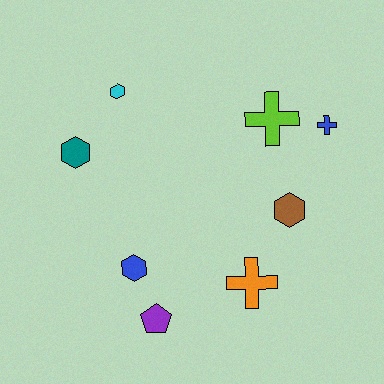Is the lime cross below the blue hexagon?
No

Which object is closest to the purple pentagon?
The blue hexagon is closest to the purple pentagon.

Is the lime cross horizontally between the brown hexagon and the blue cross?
No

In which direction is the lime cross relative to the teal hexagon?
The lime cross is to the right of the teal hexagon.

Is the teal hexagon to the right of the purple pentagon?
No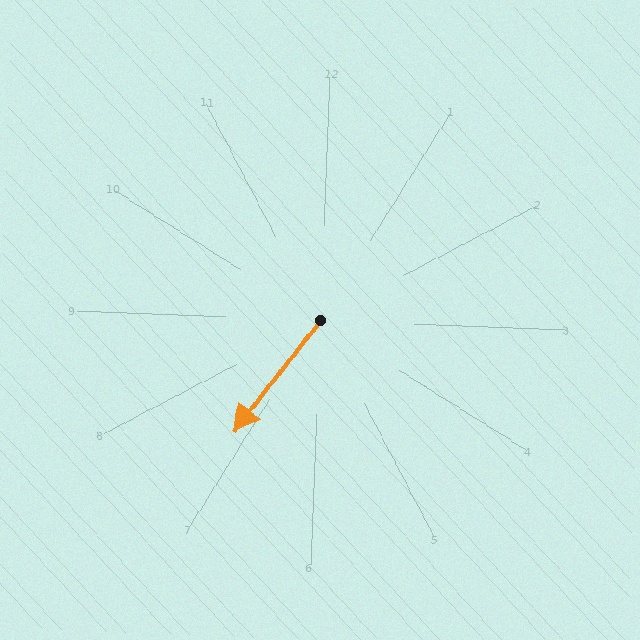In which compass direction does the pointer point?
Southwest.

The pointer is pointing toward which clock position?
Roughly 7 o'clock.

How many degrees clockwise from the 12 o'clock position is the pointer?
Approximately 216 degrees.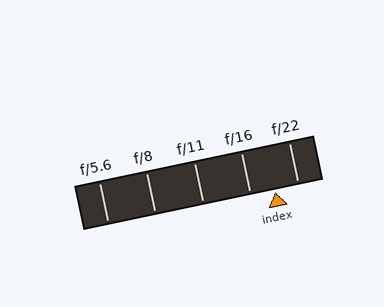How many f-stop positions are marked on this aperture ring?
There are 5 f-stop positions marked.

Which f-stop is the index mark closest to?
The index mark is closest to f/22.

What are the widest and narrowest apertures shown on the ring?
The widest aperture shown is f/5.6 and the narrowest is f/22.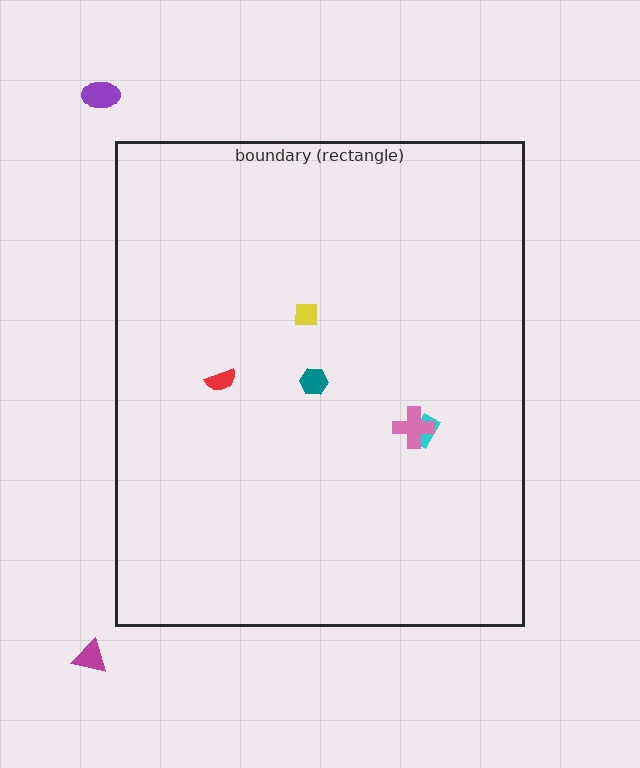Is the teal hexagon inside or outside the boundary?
Inside.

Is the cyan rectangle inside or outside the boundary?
Inside.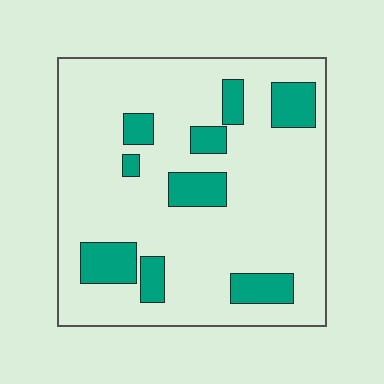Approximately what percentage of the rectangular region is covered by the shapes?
Approximately 20%.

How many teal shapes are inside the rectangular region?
9.